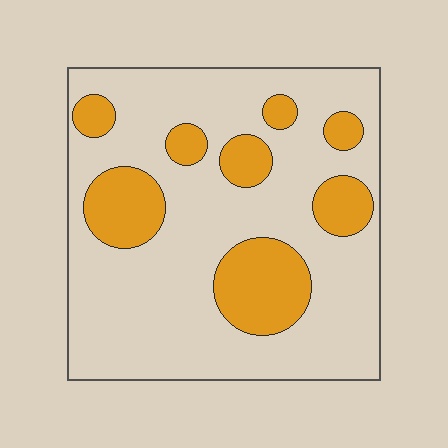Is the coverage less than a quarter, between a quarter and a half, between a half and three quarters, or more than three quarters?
Less than a quarter.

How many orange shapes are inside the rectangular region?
8.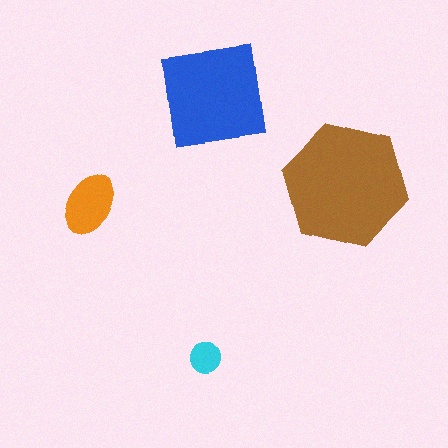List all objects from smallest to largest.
The cyan circle, the orange ellipse, the blue square, the brown hexagon.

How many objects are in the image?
There are 4 objects in the image.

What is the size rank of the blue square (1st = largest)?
2nd.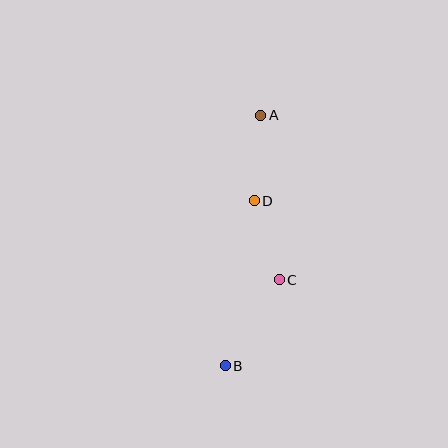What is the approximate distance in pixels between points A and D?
The distance between A and D is approximately 86 pixels.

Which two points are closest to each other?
Points C and D are closest to each other.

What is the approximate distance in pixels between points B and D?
The distance between B and D is approximately 167 pixels.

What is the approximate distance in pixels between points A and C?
The distance between A and C is approximately 165 pixels.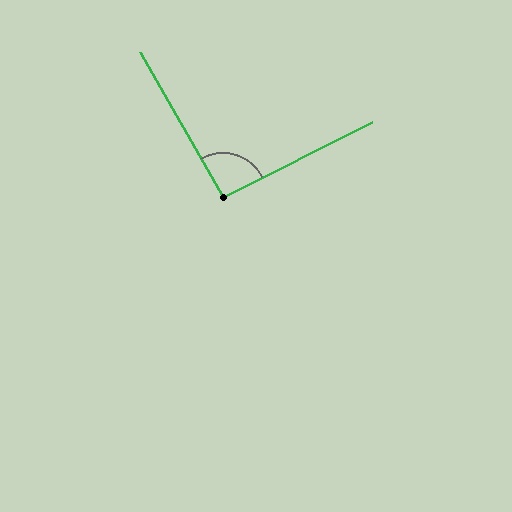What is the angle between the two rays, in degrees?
Approximately 93 degrees.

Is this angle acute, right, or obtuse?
It is approximately a right angle.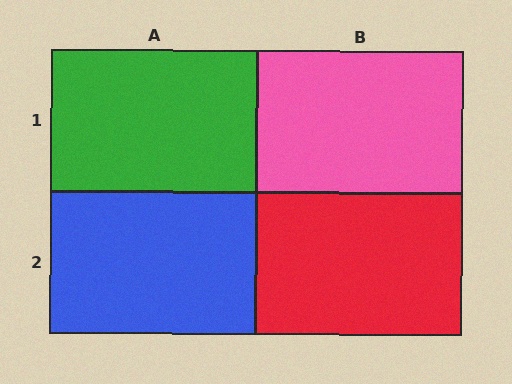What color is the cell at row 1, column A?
Green.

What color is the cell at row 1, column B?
Pink.